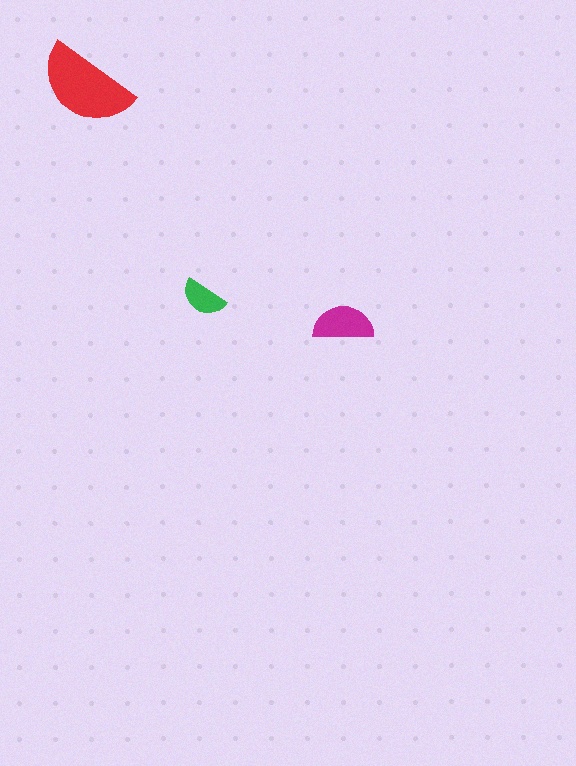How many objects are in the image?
There are 3 objects in the image.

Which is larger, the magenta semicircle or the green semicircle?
The magenta one.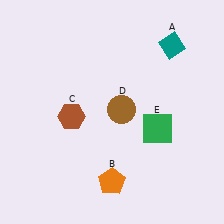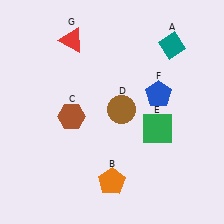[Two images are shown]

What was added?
A blue pentagon (F), a red triangle (G) were added in Image 2.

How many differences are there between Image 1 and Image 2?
There are 2 differences between the two images.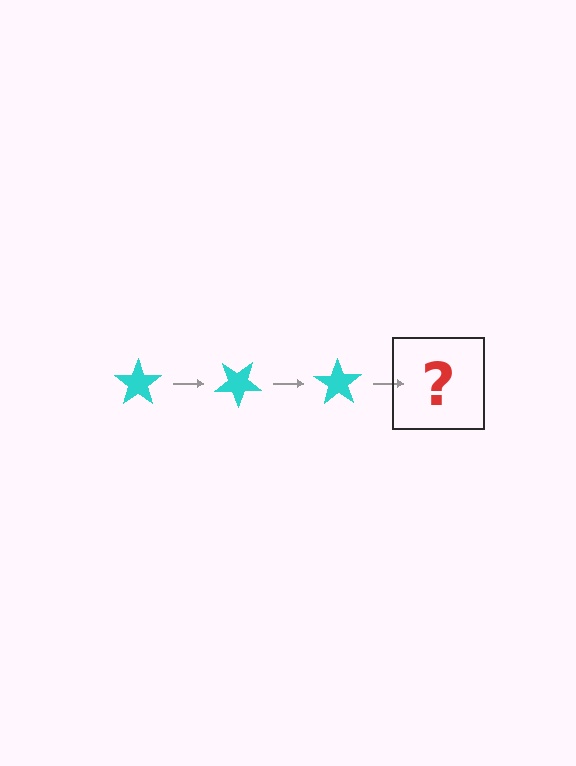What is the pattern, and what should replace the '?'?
The pattern is that the star rotates 35 degrees each step. The '?' should be a cyan star rotated 105 degrees.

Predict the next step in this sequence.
The next step is a cyan star rotated 105 degrees.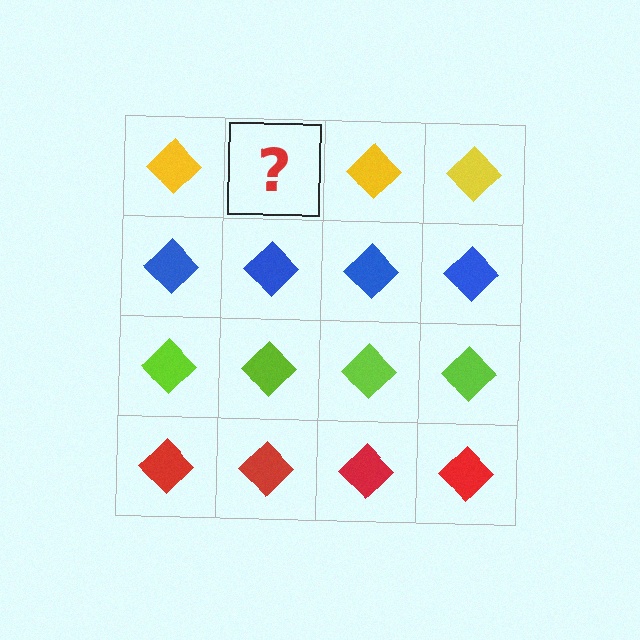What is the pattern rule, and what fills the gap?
The rule is that each row has a consistent color. The gap should be filled with a yellow diamond.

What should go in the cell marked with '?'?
The missing cell should contain a yellow diamond.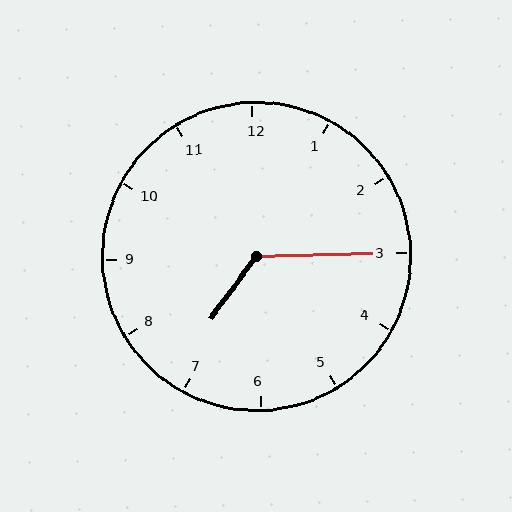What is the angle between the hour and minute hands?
Approximately 128 degrees.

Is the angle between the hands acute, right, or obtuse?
It is obtuse.